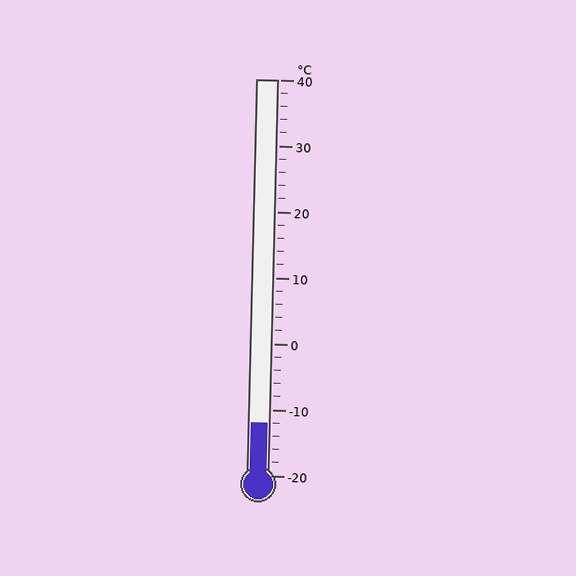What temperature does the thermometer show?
The thermometer shows approximately -12°C.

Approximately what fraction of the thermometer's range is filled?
The thermometer is filled to approximately 15% of its range.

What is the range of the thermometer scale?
The thermometer scale ranges from -20°C to 40°C.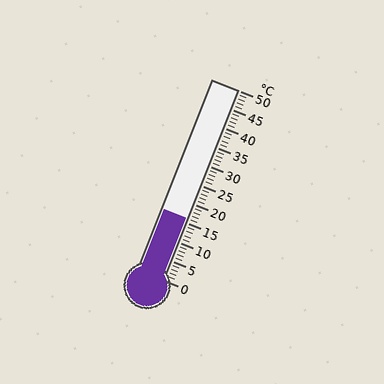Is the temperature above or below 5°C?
The temperature is above 5°C.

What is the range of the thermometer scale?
The thermometer scale ranges from 0°C to 50°C.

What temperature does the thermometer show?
The thermometer shows approximately 16°C.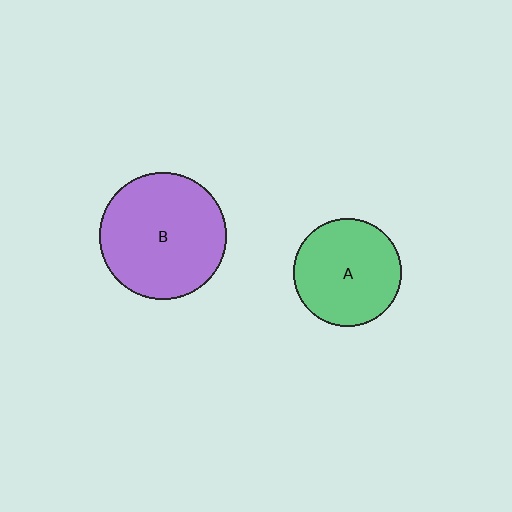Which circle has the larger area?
Circle B (purple).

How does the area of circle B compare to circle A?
Approximately 1.4 times.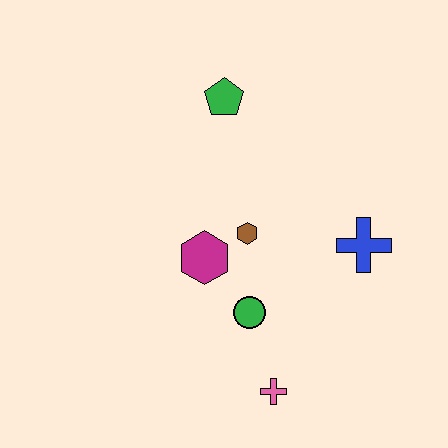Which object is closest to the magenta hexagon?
The brown hexagon is closest to the magenta hexagon.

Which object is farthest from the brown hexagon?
The pink cross is farthest from the brown hexagon.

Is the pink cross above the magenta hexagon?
No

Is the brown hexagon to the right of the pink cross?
No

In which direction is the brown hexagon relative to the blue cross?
The brown hexagon is to the left of the blue cross.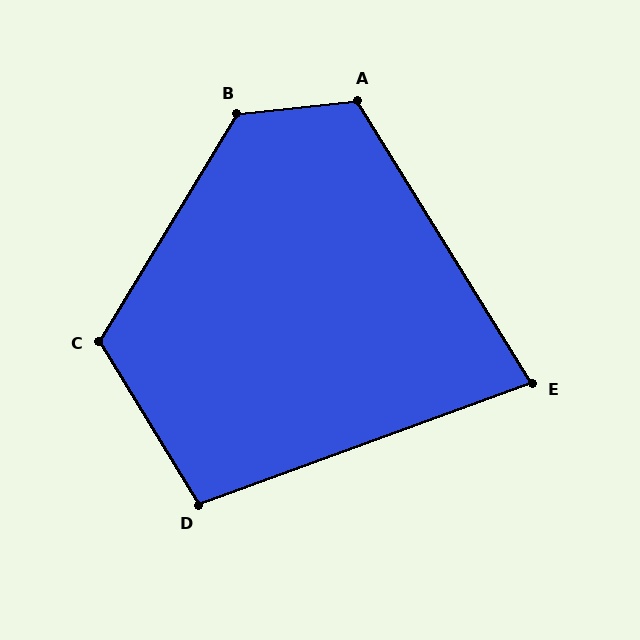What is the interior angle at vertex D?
Approximately 101 degrees (obtuse).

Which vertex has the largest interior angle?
B, at approximately 127 degrees.